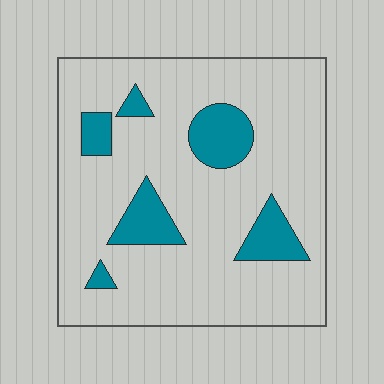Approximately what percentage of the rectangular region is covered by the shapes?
Approximately 15%.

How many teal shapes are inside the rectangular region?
6.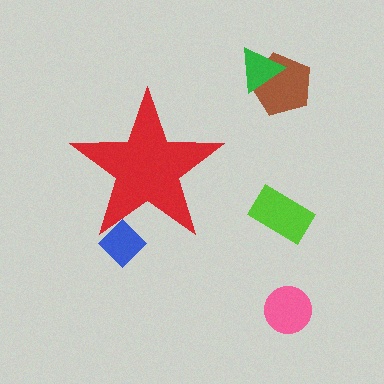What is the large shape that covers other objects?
A red star.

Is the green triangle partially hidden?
No, the green triangle is fully visible.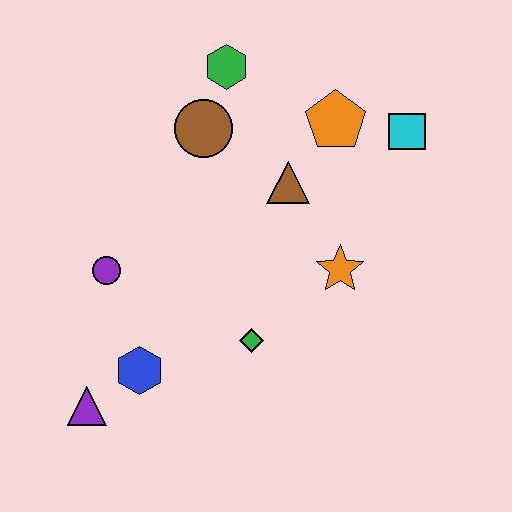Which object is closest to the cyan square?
The orange pentagon is closest to the cyan square.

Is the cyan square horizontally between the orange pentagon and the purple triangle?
No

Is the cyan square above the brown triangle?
Yes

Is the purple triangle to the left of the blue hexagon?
Yes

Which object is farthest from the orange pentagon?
The purple triangle is farthest from the orange pentagon.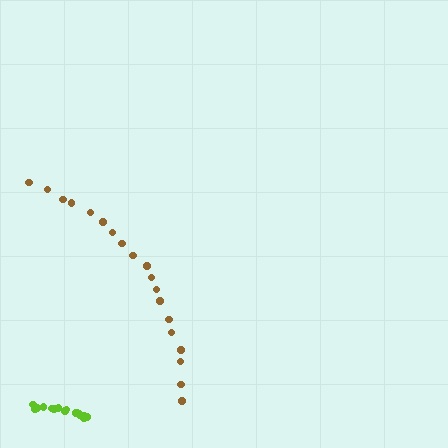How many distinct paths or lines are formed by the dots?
There are 2 distinct paths.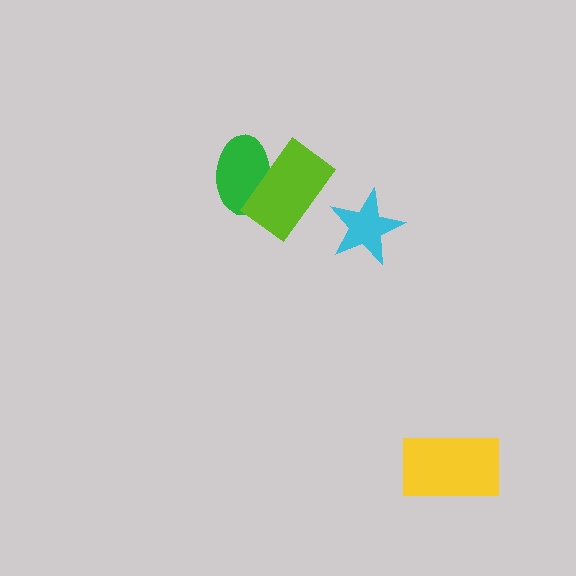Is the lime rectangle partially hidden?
No, no other shape covers it.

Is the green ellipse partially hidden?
Yes, it is partially covered by another shape.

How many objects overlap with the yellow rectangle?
0 objects overlap with the yellow rectangle.